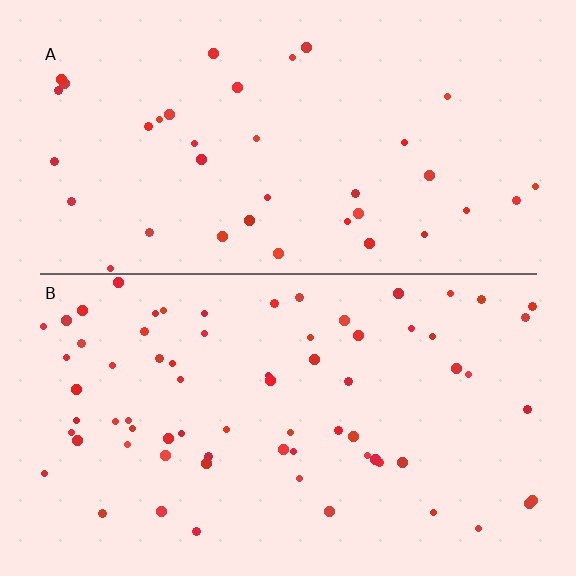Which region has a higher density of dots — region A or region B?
B (the bottom).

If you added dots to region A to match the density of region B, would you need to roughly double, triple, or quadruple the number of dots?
Approximately double.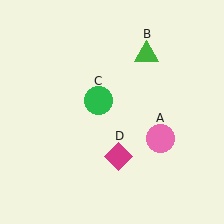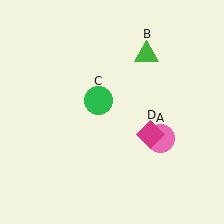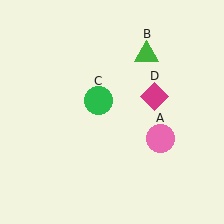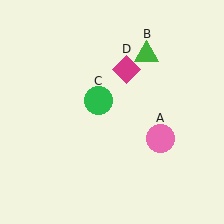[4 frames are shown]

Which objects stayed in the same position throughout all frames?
Pink circle (object A) and green triangle (object B) and green circle (object C) remained stationary.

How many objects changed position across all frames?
1 object changed position: magenta diamond (object D).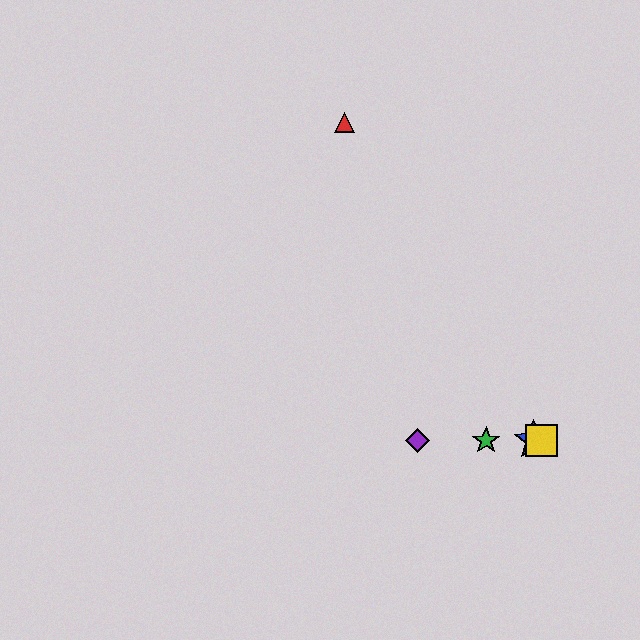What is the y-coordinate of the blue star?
The blue star is at y≈440.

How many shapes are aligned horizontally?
4 shapes (the blue star, the green star, the yellow square, the purple diamond) are aligned horizontally.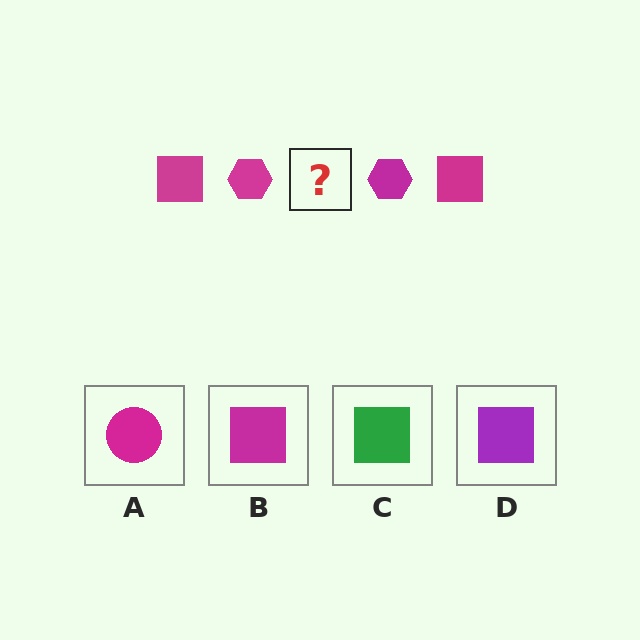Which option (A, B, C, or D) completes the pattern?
B.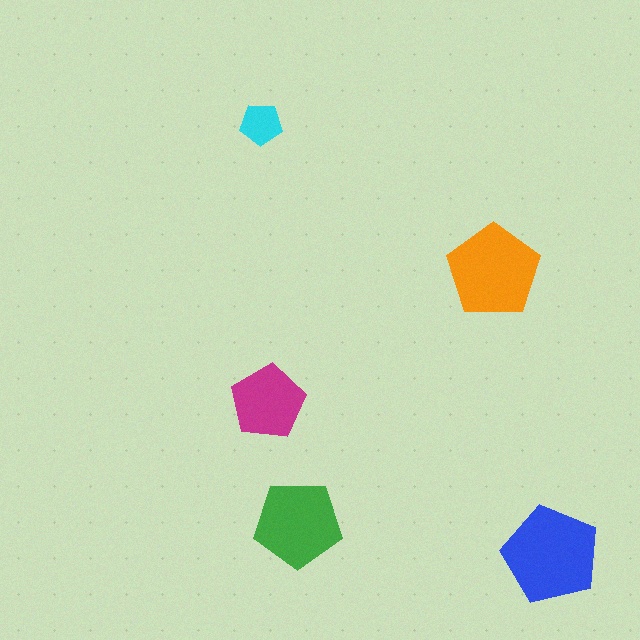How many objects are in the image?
There are 5 objects in the image.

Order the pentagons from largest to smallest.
the blue one, the orange one, the green one, the magenta one, the cyan one.